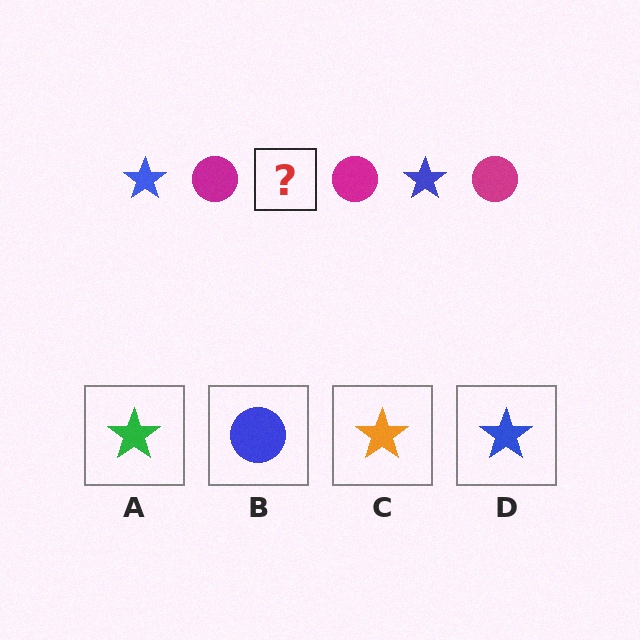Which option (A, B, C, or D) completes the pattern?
D.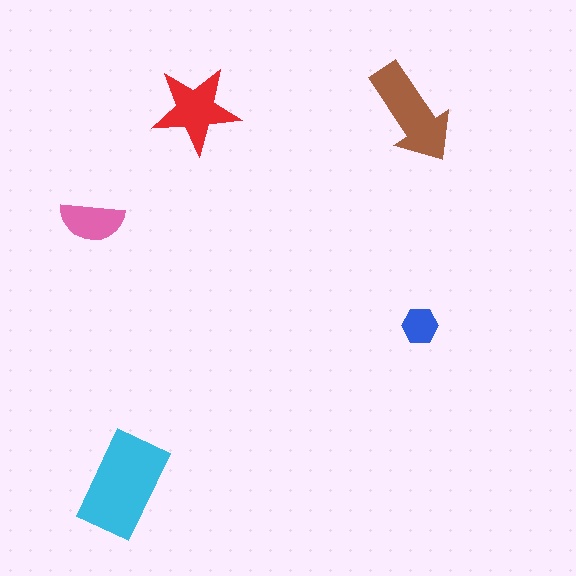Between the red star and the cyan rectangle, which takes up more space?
The cyan rectangle.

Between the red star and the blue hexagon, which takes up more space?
The red star.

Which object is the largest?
The cyan rectangle.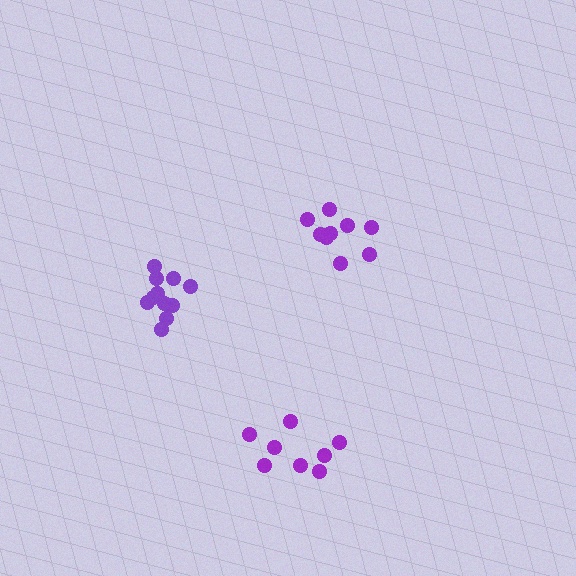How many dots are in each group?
Group 1: 9 dots, Group 2: 8 dots, Group 3: 11 dots (28 total).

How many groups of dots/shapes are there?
There are 3 groups.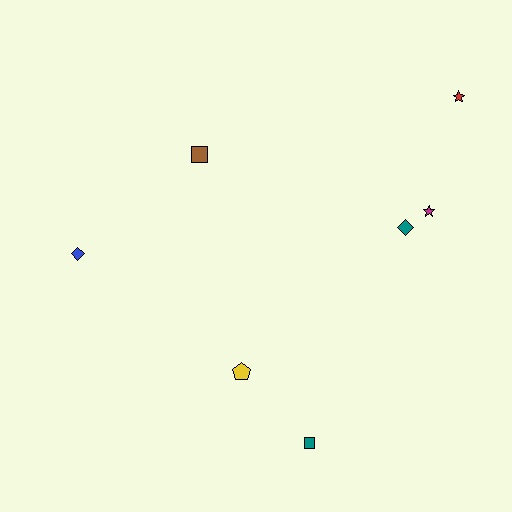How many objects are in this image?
There are 7 objects.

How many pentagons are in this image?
There is 1 pentagon.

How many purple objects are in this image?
There are no purple objects.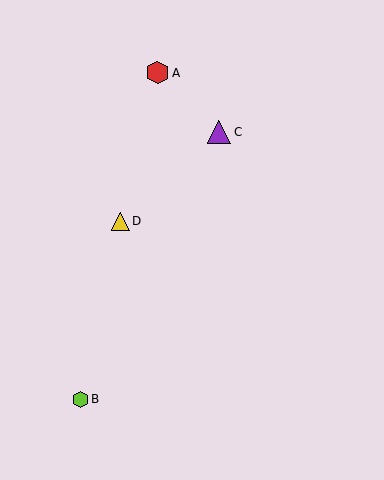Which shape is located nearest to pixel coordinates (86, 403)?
The lime hexagon (labeled B) at (80, 399) is nearest to that location.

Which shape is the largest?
The purple triangle (labeled C) is the largest.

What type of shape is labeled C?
Shape C is a purple triangle.